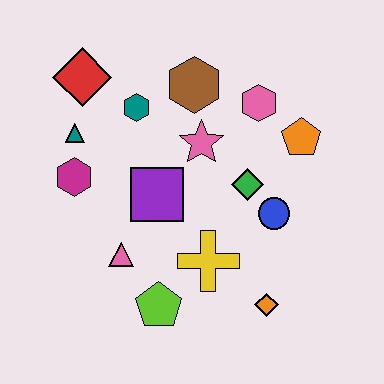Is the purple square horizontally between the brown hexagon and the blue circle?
No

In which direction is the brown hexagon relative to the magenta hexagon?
The brown hexagon is to the right of the magenta hexagon.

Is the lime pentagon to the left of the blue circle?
Yes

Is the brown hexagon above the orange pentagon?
Yes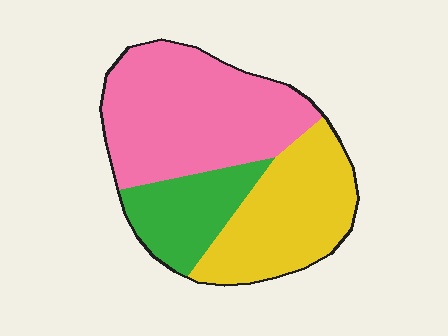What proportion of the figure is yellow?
Yellow takes up about one third (1/3) of the figure.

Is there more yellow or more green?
Yellow.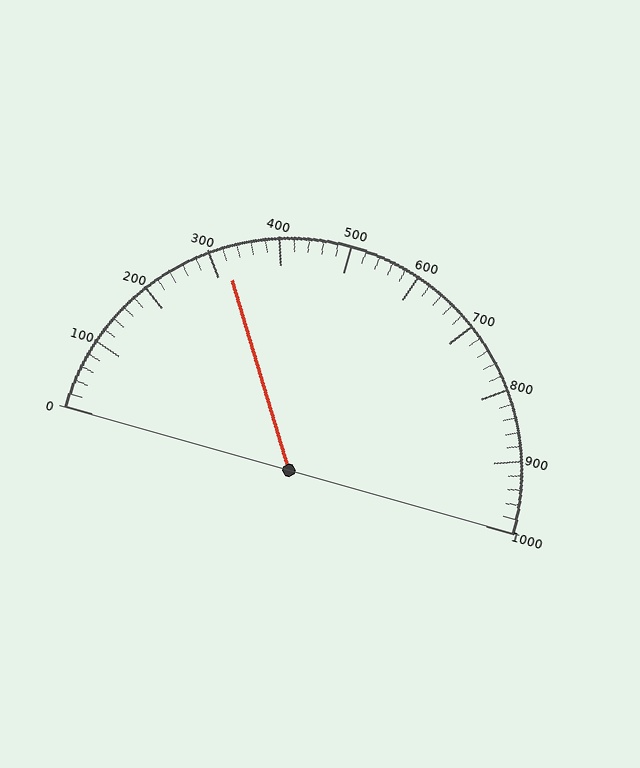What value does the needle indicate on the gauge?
The needle indicates approximately 320.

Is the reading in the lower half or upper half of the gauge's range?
The reading is in the lower half of the range (0 to 1000).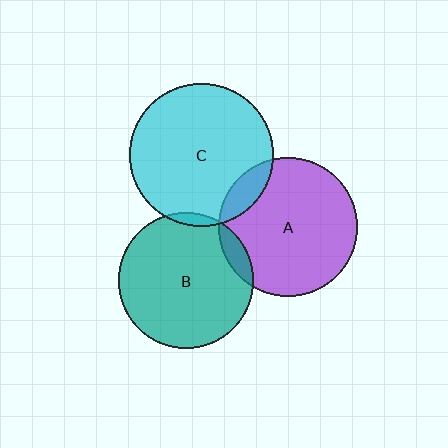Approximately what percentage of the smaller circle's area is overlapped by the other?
Approximately 5%.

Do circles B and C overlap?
Yes.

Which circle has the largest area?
Circle C (cyan).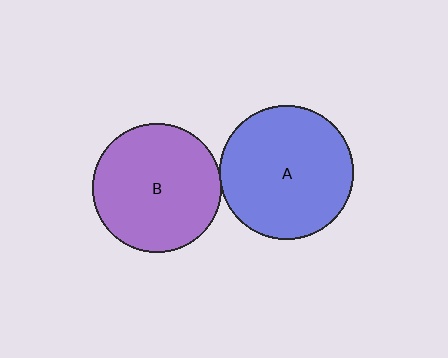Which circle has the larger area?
Circle A (blue).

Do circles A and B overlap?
Yes.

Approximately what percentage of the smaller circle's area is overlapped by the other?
Approximately 5%.